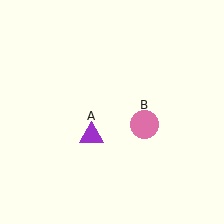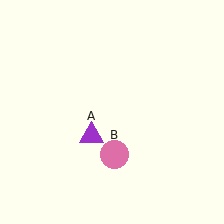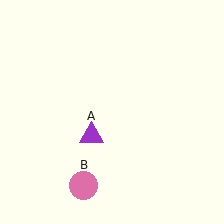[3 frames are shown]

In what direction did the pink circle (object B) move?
The pink circle (object B) moved down and to the left.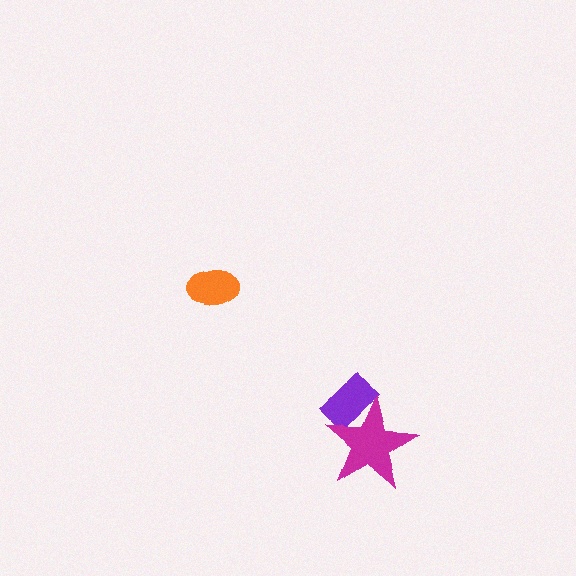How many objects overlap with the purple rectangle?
1 object overlaps with the purple rectangle.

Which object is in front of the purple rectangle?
The magenta star is in front of the purple rectangle.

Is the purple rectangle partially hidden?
Yes, it is partially covered by another shape.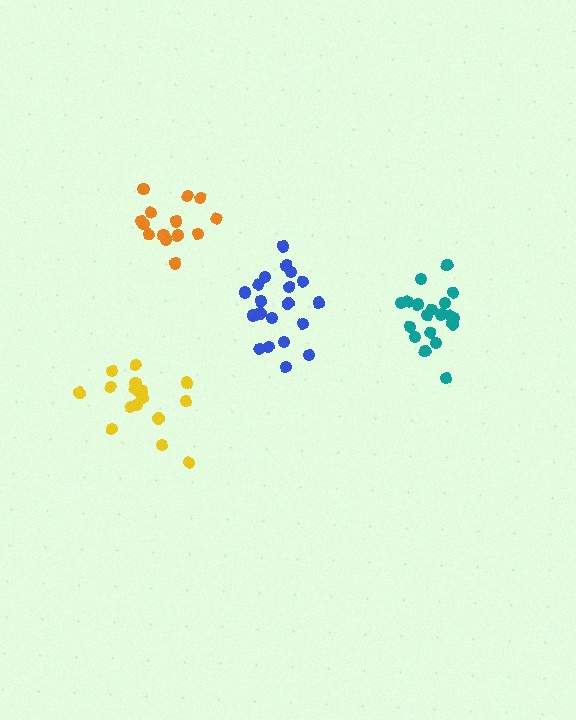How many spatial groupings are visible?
There are 4 spatial groupings.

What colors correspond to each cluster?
The clusters are colored: orange, blue, yellow, teal.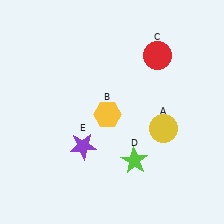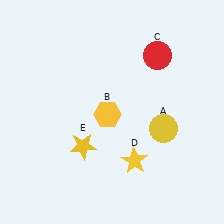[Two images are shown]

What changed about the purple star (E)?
In Image 1, E is purple. In Image 2, it changed to yellow.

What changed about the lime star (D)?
In Image 1, D is lime. In Image 2, it changed to yellow.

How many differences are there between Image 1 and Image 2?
There are 2 differences between the two images.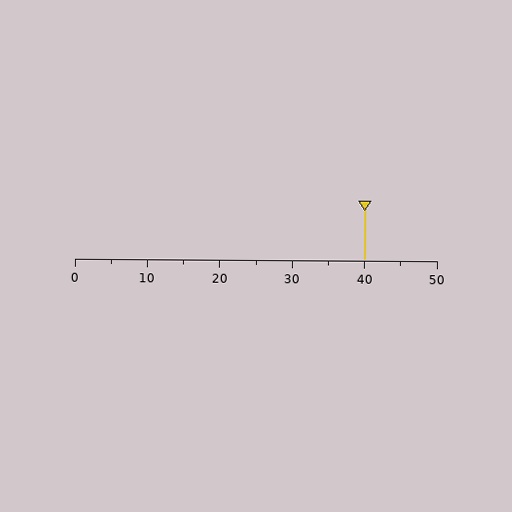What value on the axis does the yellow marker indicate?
The marker indicates approximately 40.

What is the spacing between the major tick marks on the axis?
The major ticks are spaced 10 apart.